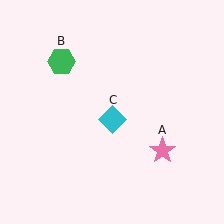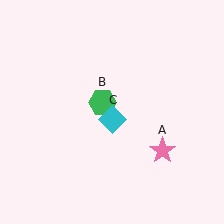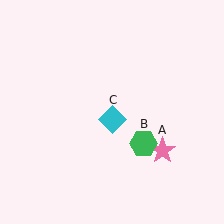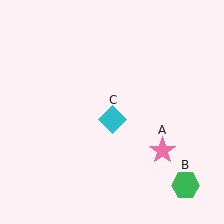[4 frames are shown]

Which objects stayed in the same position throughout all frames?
Pink star (object A) and cyan diamond (object C) remained stationary.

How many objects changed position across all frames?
1 object changed position: green hexagon (object B).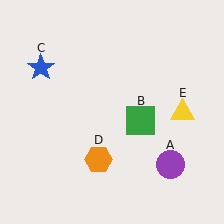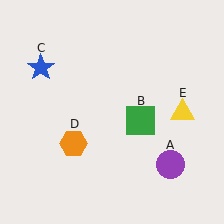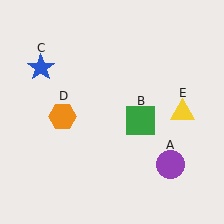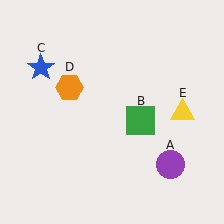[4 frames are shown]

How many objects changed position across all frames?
1 object changed position: orange hexagon (object D).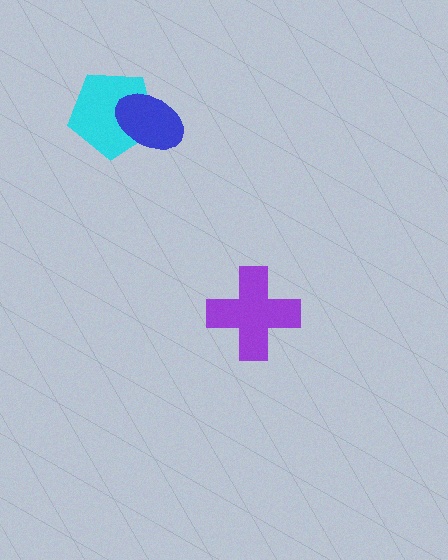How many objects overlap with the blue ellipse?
1 object overlaps with the blue ellipse.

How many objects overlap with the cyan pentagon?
1 object overlaps with the cyan pentagon.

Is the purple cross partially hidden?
No, no other shape covers it.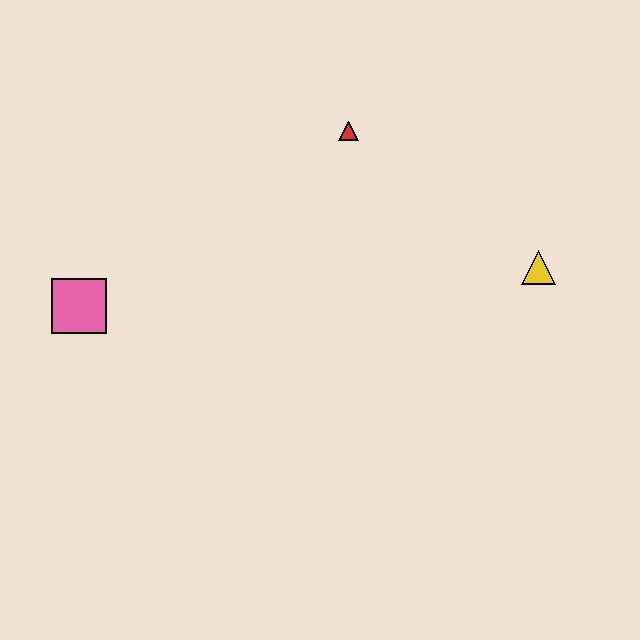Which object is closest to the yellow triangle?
The red triangle is closest to the yellow triangle.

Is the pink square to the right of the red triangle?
No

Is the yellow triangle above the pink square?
Yes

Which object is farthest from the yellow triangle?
The pink square is farthest from the yellow triangle.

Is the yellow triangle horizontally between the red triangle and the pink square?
No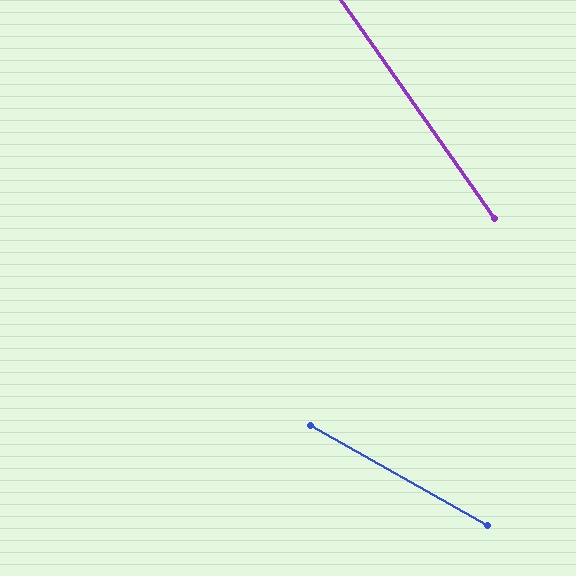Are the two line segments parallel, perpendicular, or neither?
Neither parallel nor perpendicular — they differ by about 26°.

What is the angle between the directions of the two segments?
Approximately 26 degrees.